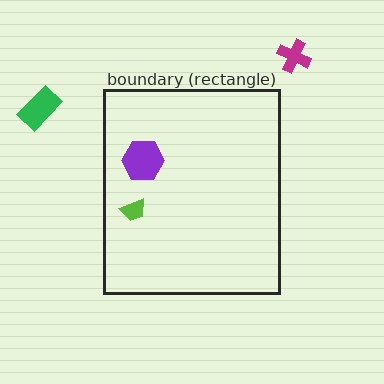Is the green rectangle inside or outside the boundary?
Outside.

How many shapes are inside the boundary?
2 inside, 2 outside.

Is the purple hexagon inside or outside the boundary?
Inside.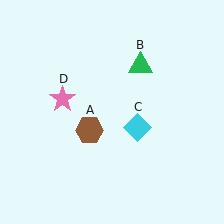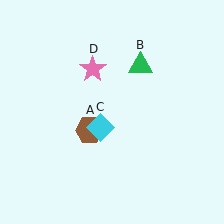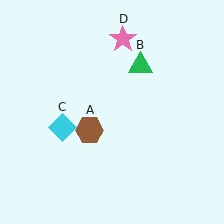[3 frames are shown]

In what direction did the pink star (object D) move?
The pink star (object D) moved up and to the right.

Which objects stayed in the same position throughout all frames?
Brown hexagon (object A) and green triangle (object B) remained stationary.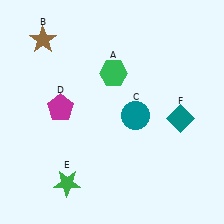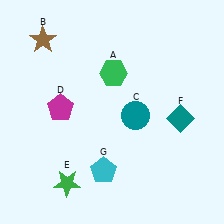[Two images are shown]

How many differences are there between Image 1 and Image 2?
There is 1 difference between the two images.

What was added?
A cyan pentagon (G) was added in Image 2.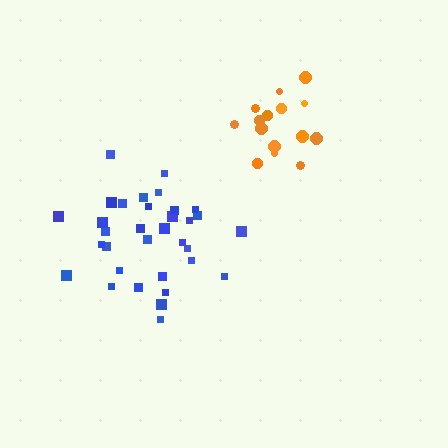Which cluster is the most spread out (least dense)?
Blue.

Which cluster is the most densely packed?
Orange.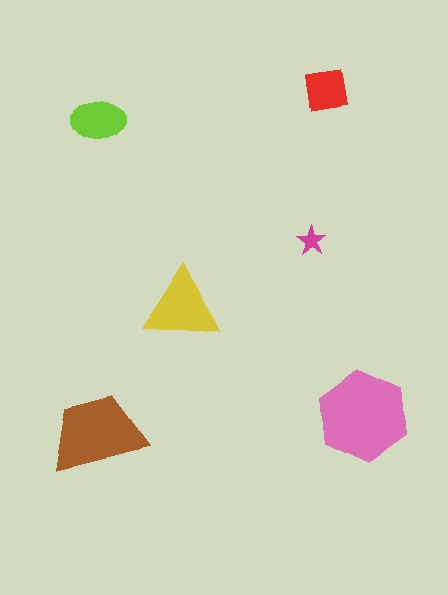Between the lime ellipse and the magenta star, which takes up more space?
The lime ellipse.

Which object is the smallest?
The magenta star.